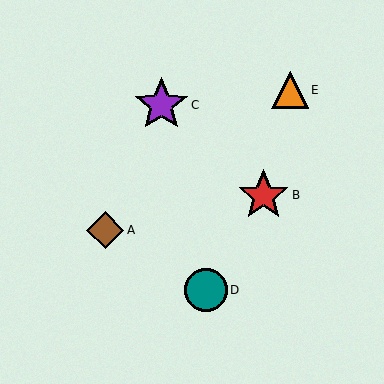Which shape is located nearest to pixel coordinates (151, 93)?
The purple star (labeled C) at (161, 105) is nearest to that location.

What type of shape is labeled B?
Shape B is a red star.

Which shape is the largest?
The purple star (labeled C) is the largest.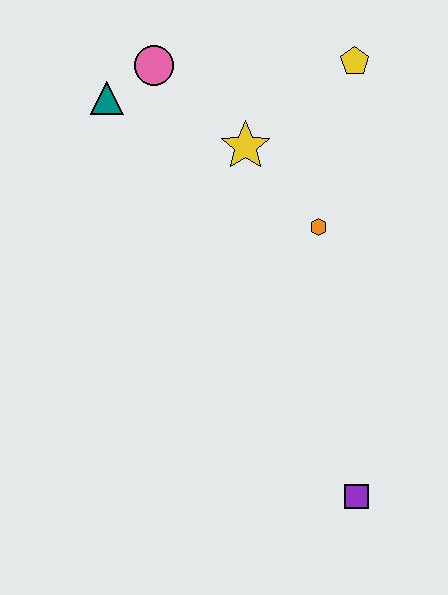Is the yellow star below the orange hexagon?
No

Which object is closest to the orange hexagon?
The yellow star is closest to the orange hexagon.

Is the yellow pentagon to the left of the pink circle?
No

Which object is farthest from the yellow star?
The purple square is farthest from the yellow star.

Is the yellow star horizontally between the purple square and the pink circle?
Yes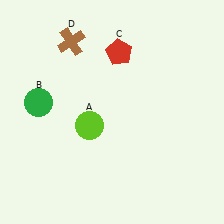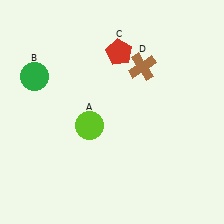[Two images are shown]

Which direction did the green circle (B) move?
The green circle (B) moved up.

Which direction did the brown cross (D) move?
The brown cross (D) moved right.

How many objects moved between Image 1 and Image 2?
2 objects moved between the two images.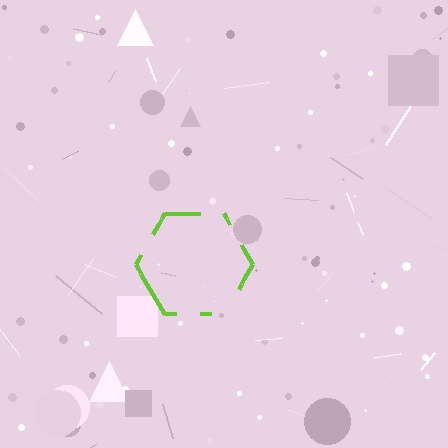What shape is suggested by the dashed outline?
The dashed outline suggests a hexagon.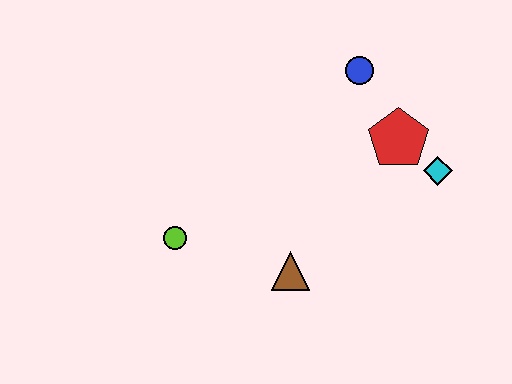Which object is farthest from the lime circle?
The cyan diamond is farthest from the lime circle.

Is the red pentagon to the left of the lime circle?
No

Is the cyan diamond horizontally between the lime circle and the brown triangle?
No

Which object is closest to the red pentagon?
The cyan diamond is closest to the red pentagon.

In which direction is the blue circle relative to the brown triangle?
The blue circle is above the brown triangle.